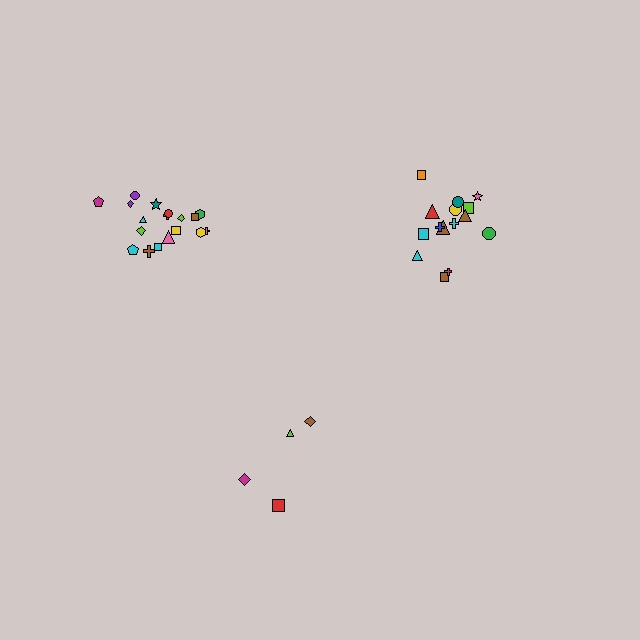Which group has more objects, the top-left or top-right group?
The top-left group.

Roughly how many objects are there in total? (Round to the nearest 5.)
Roughly 35 objects in total.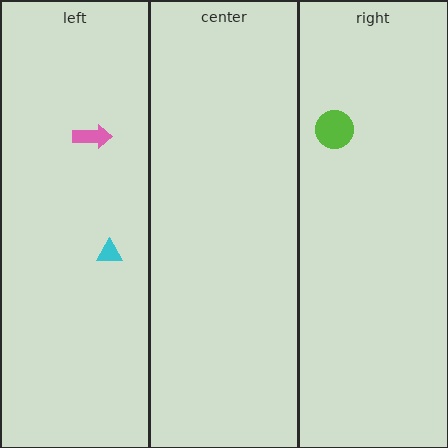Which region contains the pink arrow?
The left region.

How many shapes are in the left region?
2.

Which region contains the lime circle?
The right region.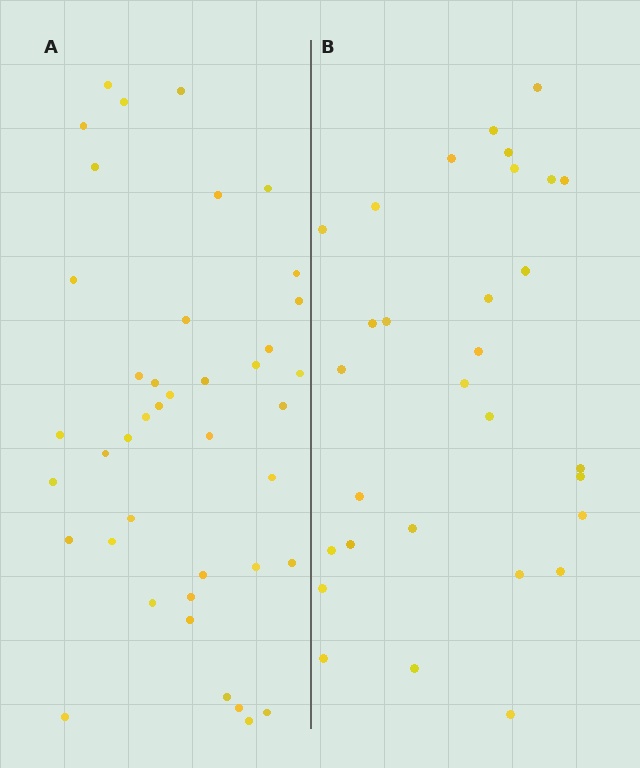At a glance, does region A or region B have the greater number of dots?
Region A (the left region) has more dots.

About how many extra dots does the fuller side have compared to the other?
Region A has roughly 12 or so more dots than region B.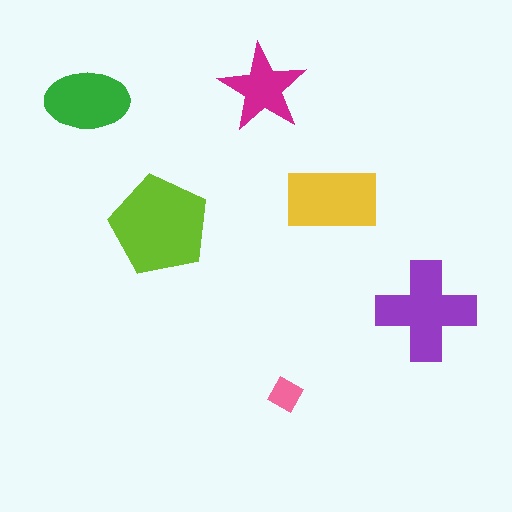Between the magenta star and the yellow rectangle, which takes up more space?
The yellow rectangle.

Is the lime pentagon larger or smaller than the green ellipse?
Larger.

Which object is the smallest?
The pink diamond.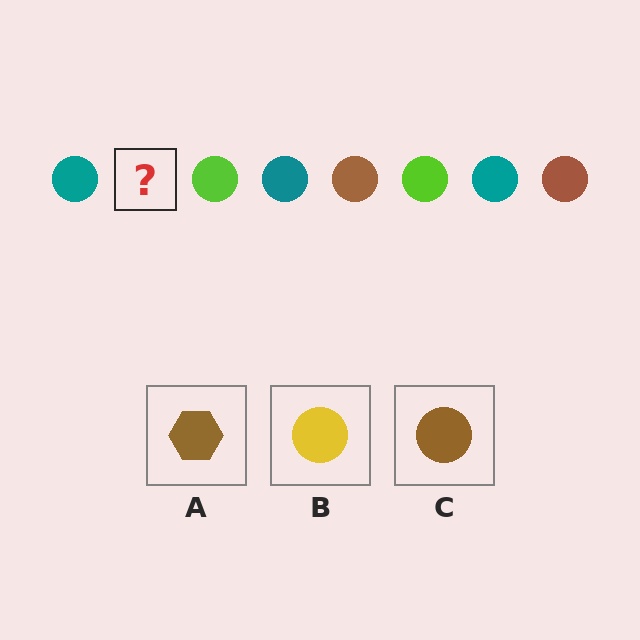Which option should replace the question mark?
Option C.